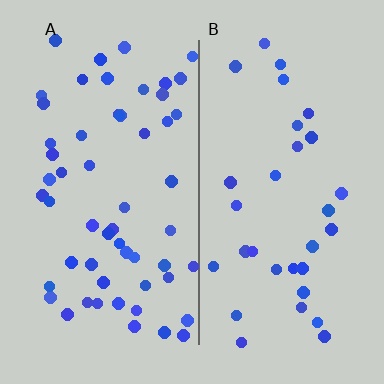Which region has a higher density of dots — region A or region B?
A (the left).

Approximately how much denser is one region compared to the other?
Approximately 1.8× — region A over region B.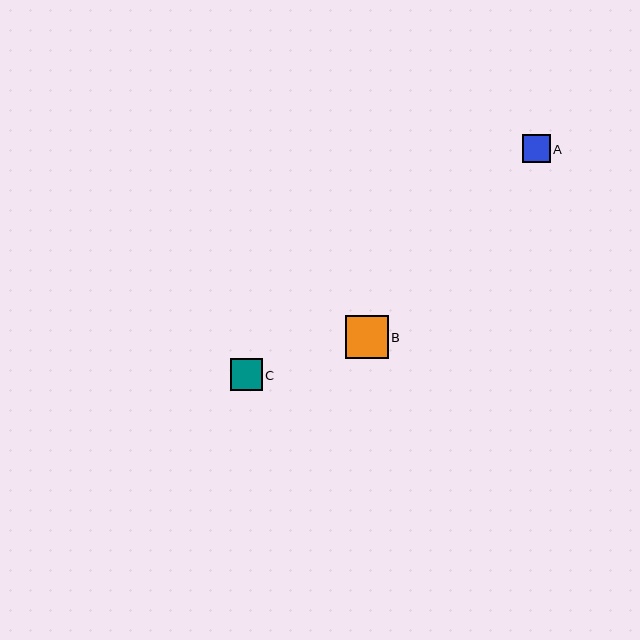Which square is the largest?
Square B is the largest with a size of approximately 43 pixels.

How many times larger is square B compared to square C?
Square B is approximately 1.4 times the size of square C.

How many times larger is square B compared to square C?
Square B is approximately 1.4 times the size of square C.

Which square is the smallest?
Square A is the smallest with a size of approximately 28 pixels.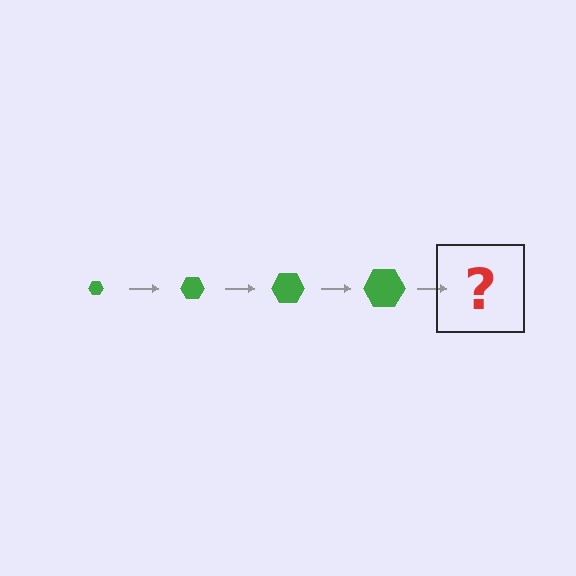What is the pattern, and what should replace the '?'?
The pattern is that the hexagon gets progressively larger each step. The '?' should be a green hexagon, larger than the previous one.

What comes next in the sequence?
The next element should be a green hexagon, larger than the previous one.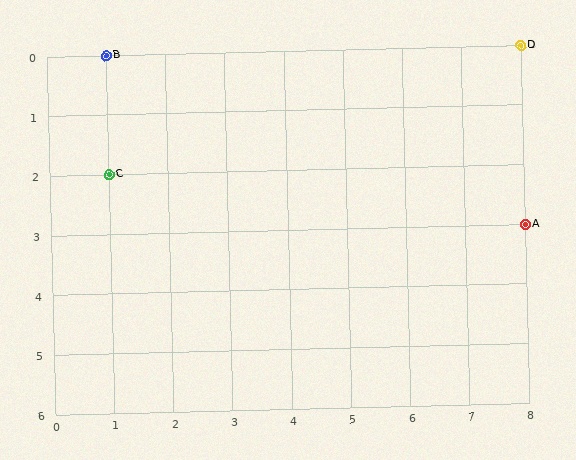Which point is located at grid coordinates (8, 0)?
Point D is at (8, 0).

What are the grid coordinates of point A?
Point A is at grid coordinates (8, 3).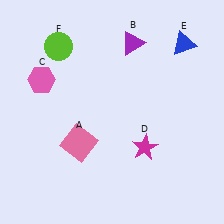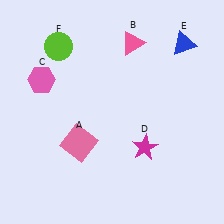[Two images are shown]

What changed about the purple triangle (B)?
In Image 1, B is purple. In Image 2, it changed to pink.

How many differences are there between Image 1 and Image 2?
There is 1 difference between the two images.